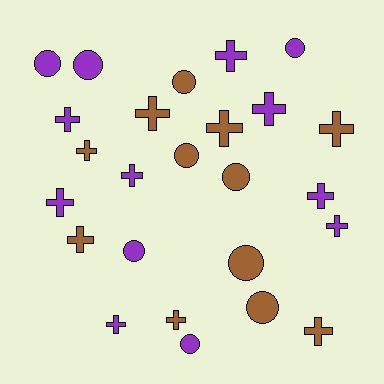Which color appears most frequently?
Purple, with 13 objects.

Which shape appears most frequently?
Cross, with 15 objects.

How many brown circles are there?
There are 5 brown circles.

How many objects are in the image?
There are 25 objects.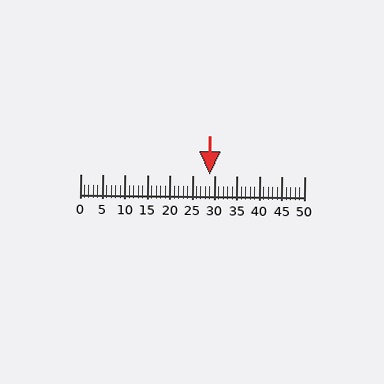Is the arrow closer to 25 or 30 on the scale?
The arrow is closer to 30.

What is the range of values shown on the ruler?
The ruler shows values from 0 to 50.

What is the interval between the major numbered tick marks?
The major tick marks are spaced 5 units apart.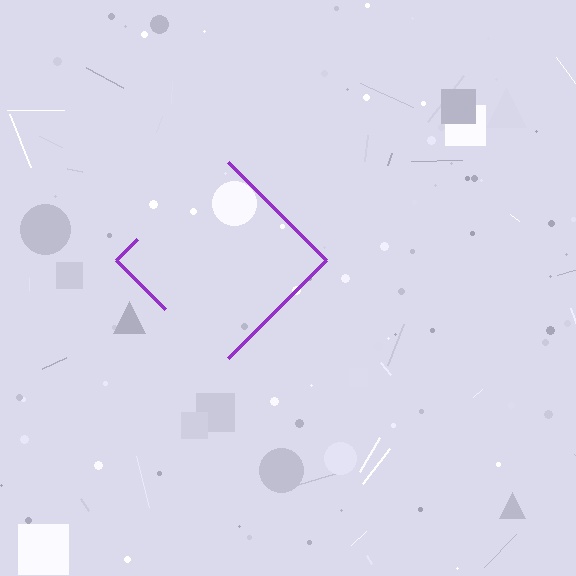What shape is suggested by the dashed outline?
The dashed outline suggests a diamond.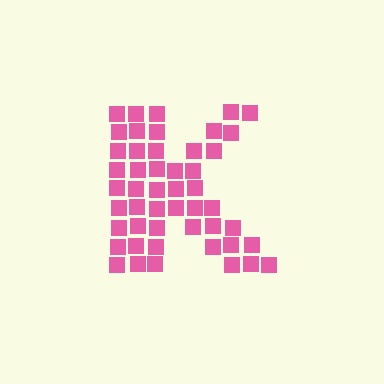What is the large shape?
The large shape is the letter K.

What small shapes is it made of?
It is made of small squares.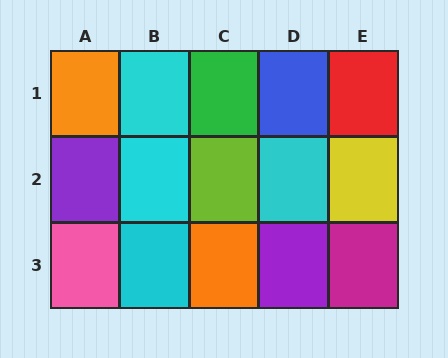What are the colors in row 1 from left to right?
Orange, cyan, green, blue, red.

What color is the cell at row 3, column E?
Magenta.